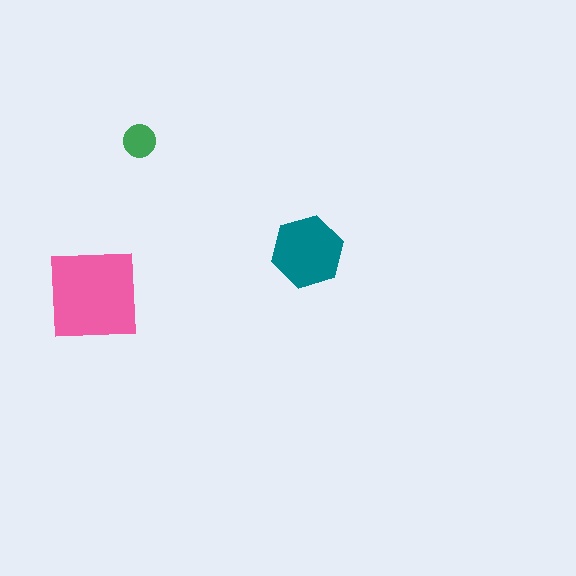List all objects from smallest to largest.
The green circle, the teal hexagon, the pink square.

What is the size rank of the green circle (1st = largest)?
3rd.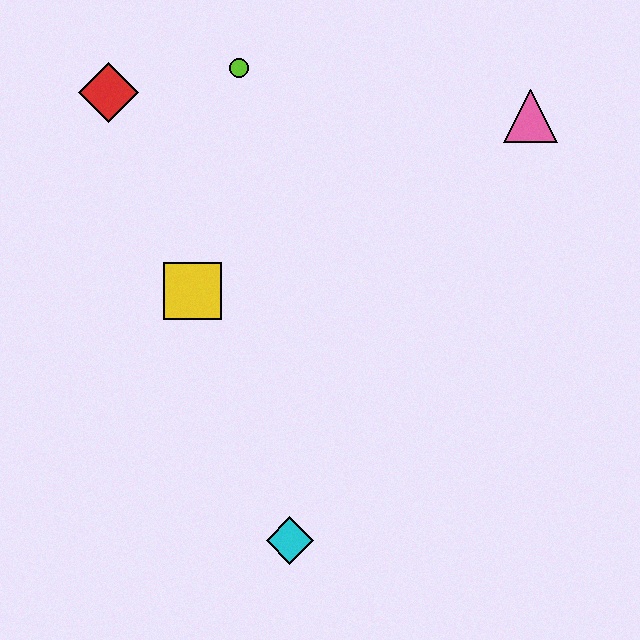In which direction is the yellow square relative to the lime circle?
The yellow square is below the lime circle.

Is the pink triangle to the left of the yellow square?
No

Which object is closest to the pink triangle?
The lime circle is closest to the pink triangle.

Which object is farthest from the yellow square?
The pink triangle is farthest from the yellow square.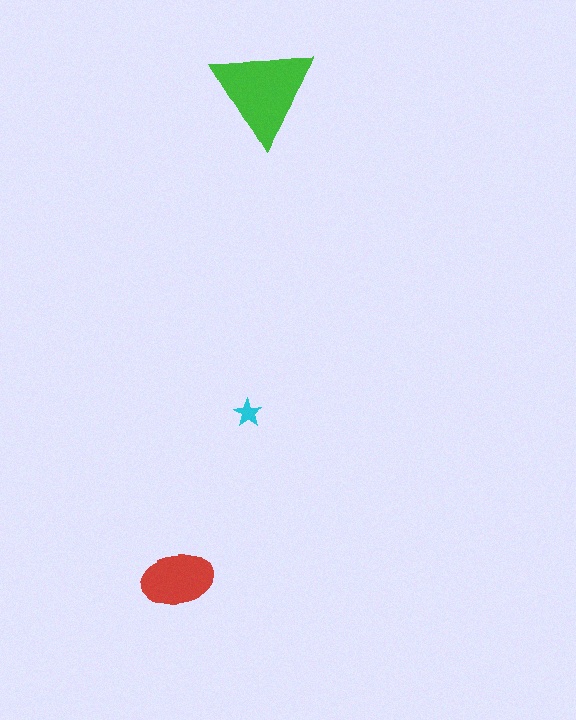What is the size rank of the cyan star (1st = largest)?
3rd.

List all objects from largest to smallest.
The green triangle, the red ellipse, the cyan star.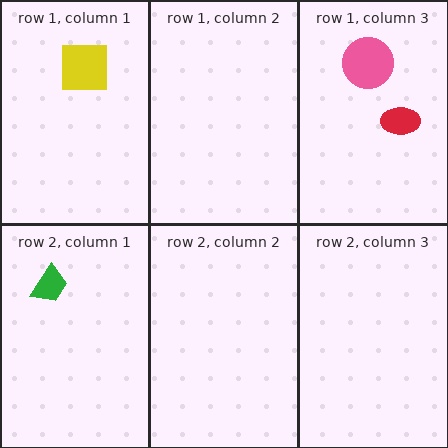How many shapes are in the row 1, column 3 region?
2.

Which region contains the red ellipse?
The row 1, column 3 region.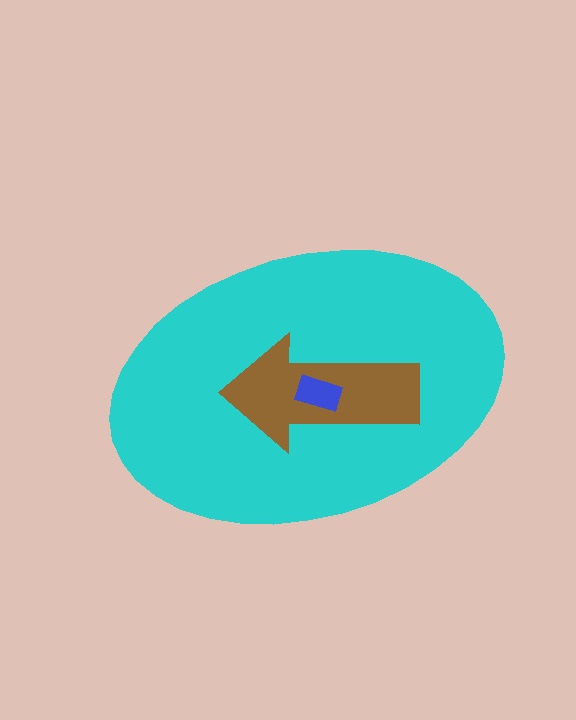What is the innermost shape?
The blue rectangle.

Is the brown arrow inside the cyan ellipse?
Yes.